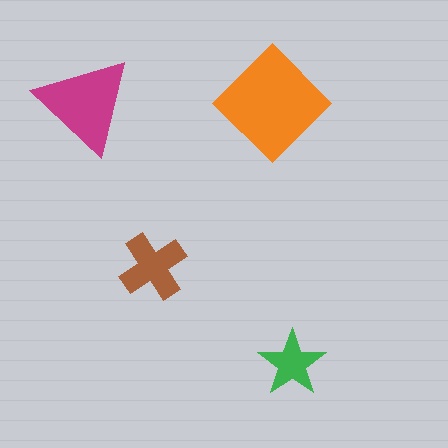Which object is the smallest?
The green star.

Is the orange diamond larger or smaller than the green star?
Larger.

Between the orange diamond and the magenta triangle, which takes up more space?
The orange diamond.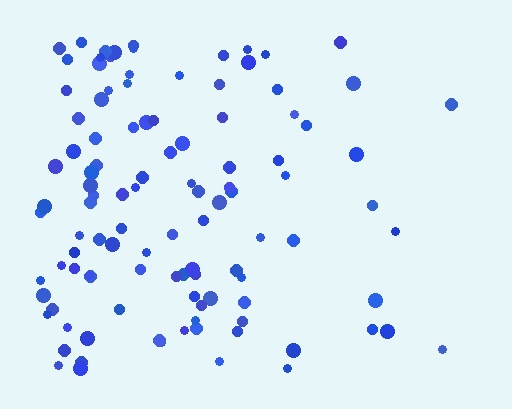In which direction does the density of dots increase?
From right to left, with the left side densest.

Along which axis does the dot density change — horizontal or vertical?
Horizontal.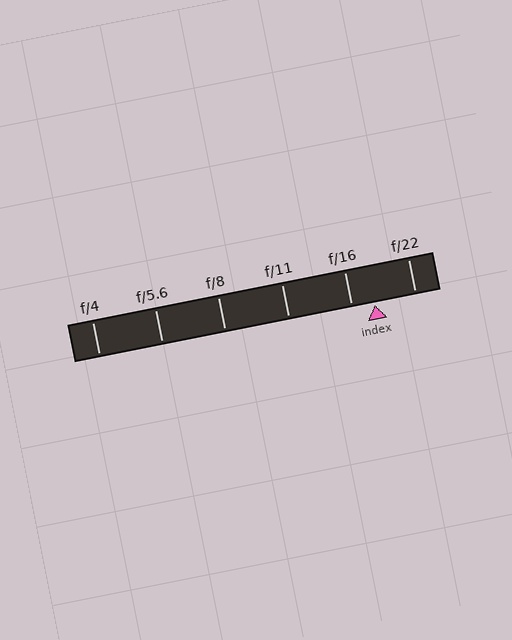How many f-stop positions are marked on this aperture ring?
There are 6 f-stop positions marked.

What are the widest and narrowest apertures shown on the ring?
The widest aperture shown is f/4 and the narrowest is f/22.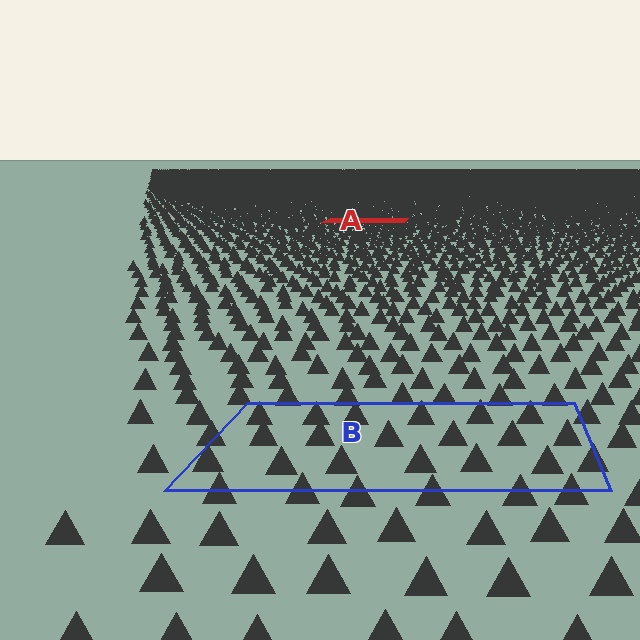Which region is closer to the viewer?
Region B is closer. The texture elements there are larger and more spread out.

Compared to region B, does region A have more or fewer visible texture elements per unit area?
Region A has more texture elements per unit area — they are packed more densely because it is farther away.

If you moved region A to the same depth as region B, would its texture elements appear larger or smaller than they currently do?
They would appear larger. At a closer depth, the same texture elements are projected at a bigger on-screen size.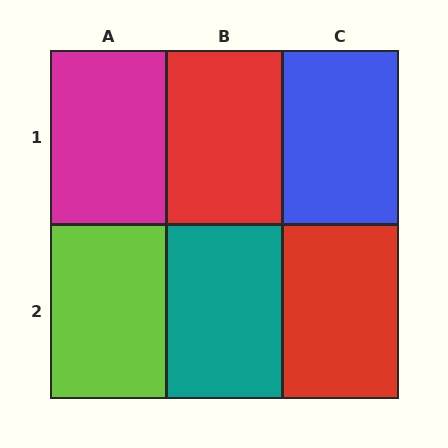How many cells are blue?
1 cell is blue.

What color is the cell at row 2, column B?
Teal.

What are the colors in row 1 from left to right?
Magenta, red, blue.